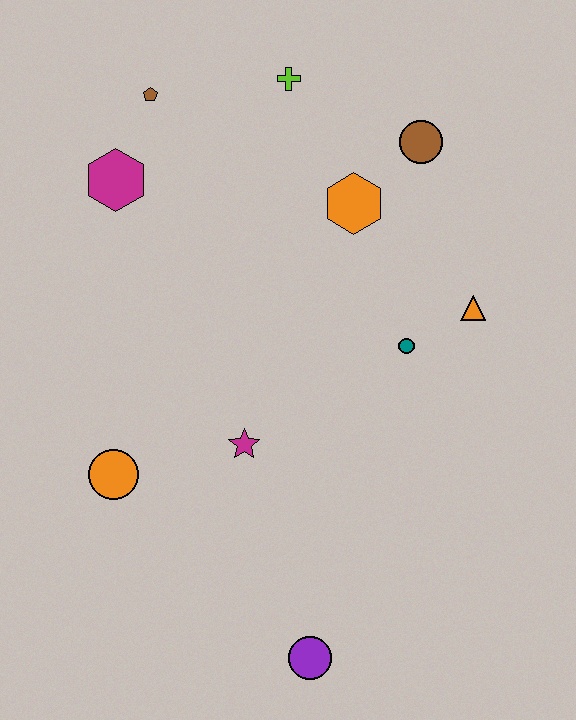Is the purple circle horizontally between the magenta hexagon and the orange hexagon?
Yes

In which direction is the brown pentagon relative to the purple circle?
The brown pentagon is above the purple circle.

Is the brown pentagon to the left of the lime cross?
Yes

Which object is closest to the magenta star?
The orange circle is closest to the magenta star.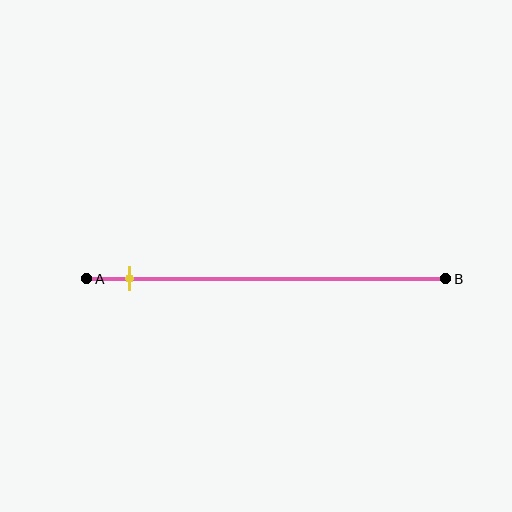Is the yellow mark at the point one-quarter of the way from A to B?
No, the mark is at about 10% from A, not at the 25% one-quarter point.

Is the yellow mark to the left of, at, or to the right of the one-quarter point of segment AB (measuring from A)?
The yellow mark is to the left of the one-quarter point of segment AB.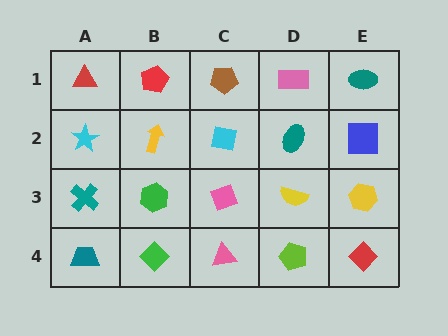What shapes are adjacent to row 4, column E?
A yellow hexagon (row 3, column E), a lime pentagon (row 4, column D).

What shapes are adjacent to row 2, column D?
A pink rectangle (row 1, column D), a yellow semicircle (row 3, column D), a cyan square (row 2, column C), a blue square (row 2, column E).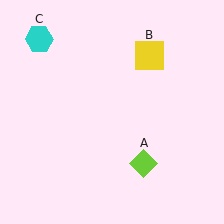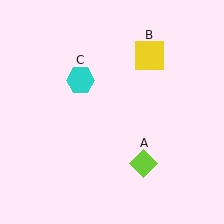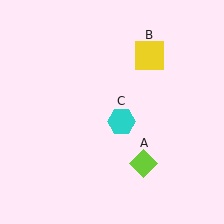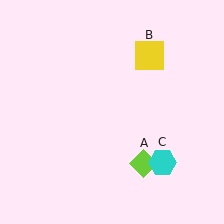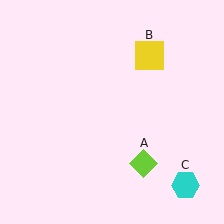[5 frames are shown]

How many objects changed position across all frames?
1 object changed position: cyan hexagon (object C).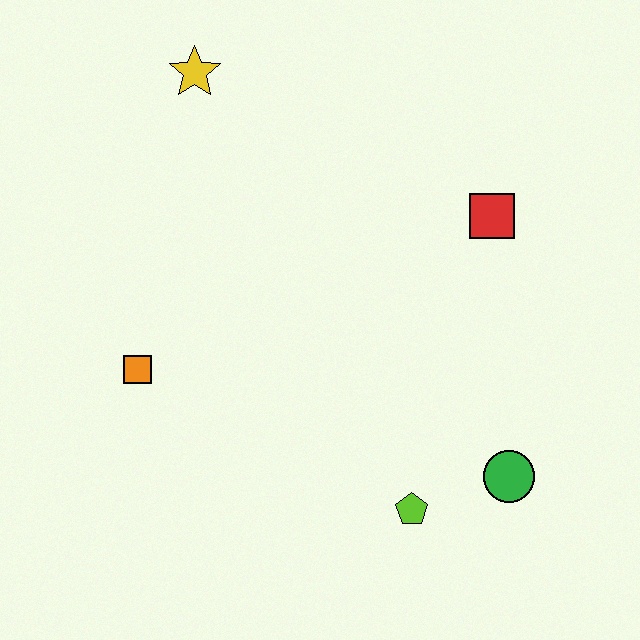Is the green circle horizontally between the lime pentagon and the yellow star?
No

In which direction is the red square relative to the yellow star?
The red square is to the right of the yellow star.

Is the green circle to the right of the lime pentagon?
Yes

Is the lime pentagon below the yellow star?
Yes